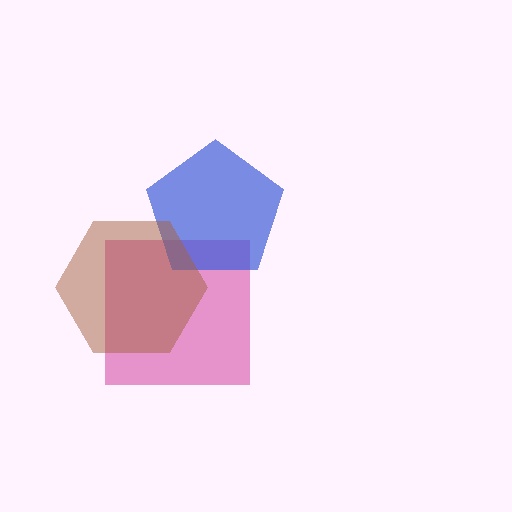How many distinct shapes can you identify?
There are 3 distinct shapes: a pink square, a blue pentagon, a brown hexagon.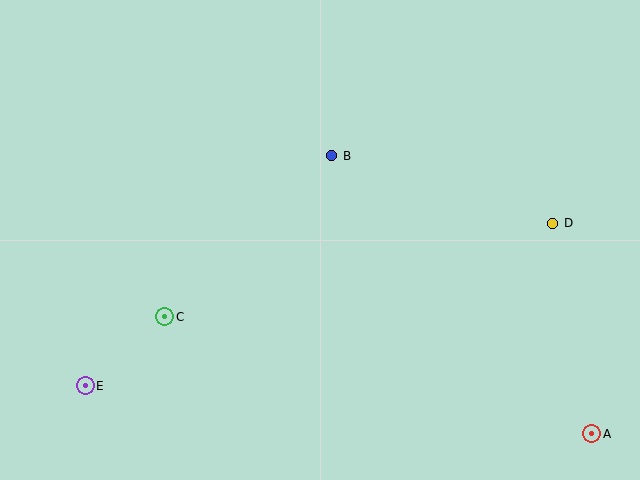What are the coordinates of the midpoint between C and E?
The midpoint between C and E is at (125, 351).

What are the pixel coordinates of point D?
Point D is at (553, 223).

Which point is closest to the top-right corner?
Point D is closest to the top-right corner.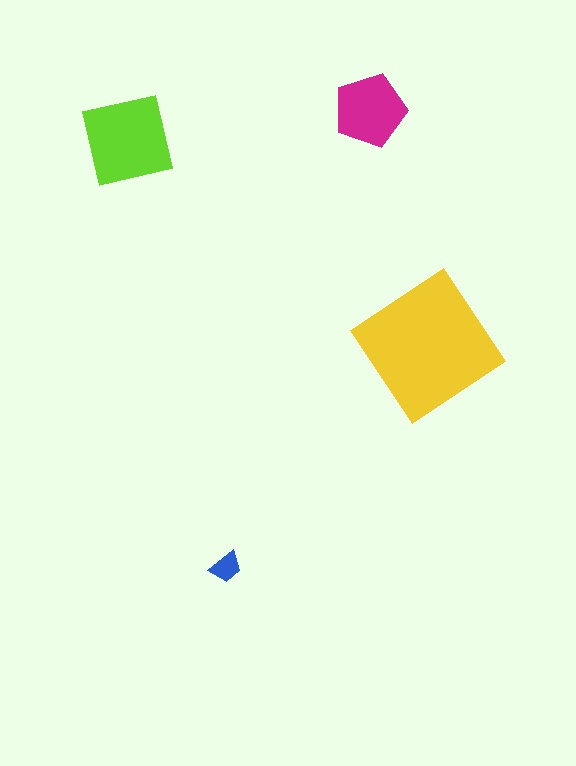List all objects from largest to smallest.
The yellow diamond, the lime square, the magenta pentagon, the blue trapezoid.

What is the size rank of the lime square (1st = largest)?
2nd.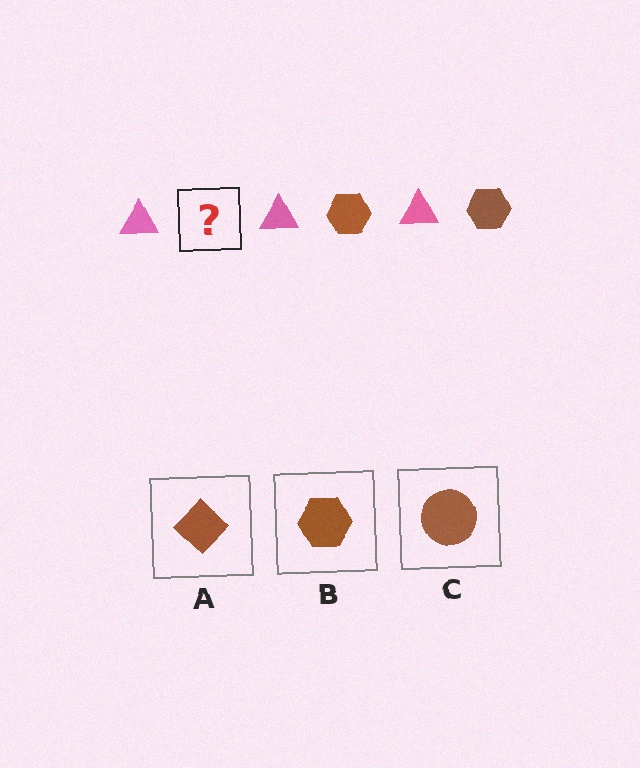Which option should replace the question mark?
Option B.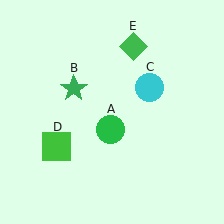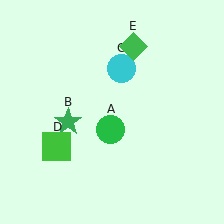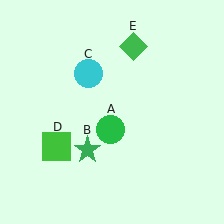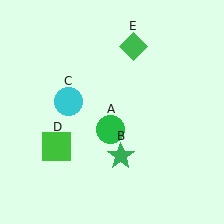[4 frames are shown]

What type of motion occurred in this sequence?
The green star (object B), cyan circle (object C) rotated counterclockwise around the center of the scene.